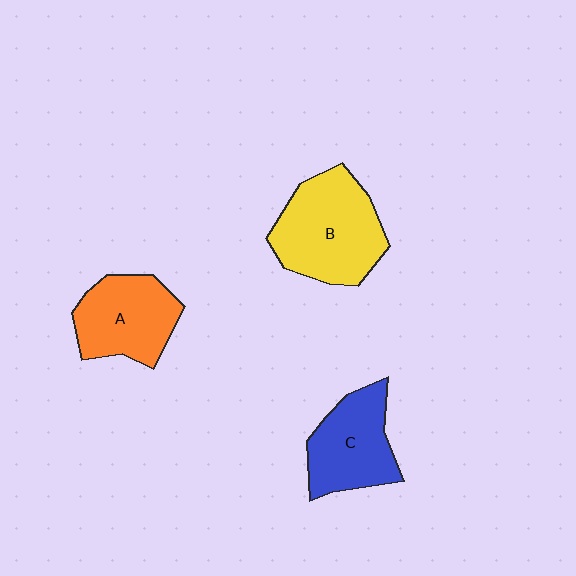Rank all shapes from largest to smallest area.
From largest to smallest: B (yellow), A (orange), C (blue).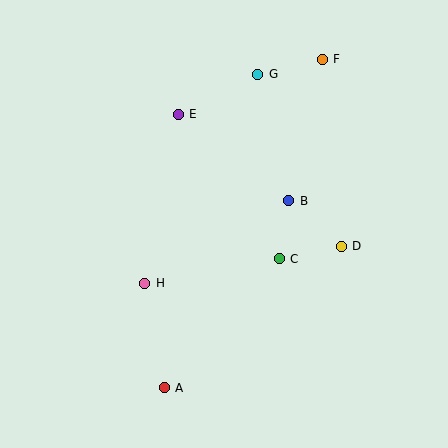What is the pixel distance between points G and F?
The distance between G and F is 66 pixels.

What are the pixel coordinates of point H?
Point H is at (145, 283).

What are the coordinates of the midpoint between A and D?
The midpoint between A and D is at (253, 317).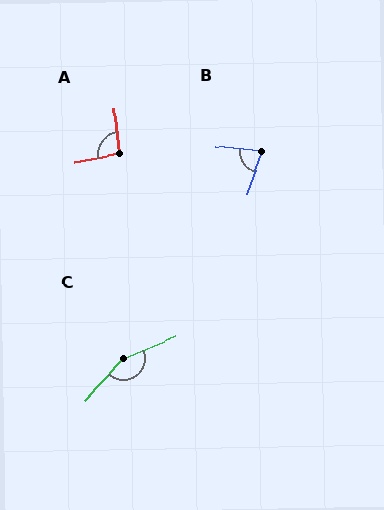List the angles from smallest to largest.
B (76°), A (94°), C (156°).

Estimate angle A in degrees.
Approximately 94 degrees.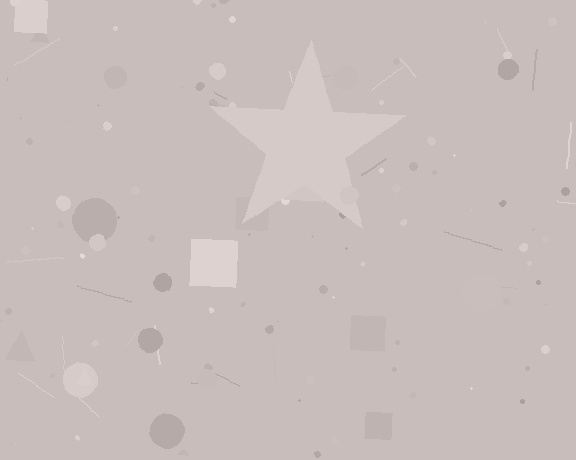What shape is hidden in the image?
A star is hidden in the image.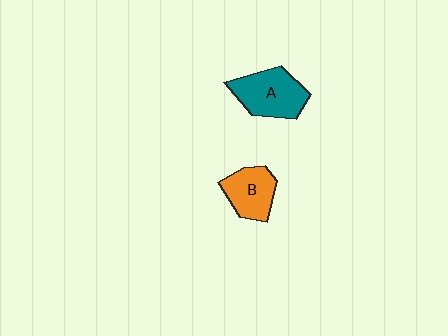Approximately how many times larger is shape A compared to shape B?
Approximately 1.3 times.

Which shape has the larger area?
Shape A (teal).